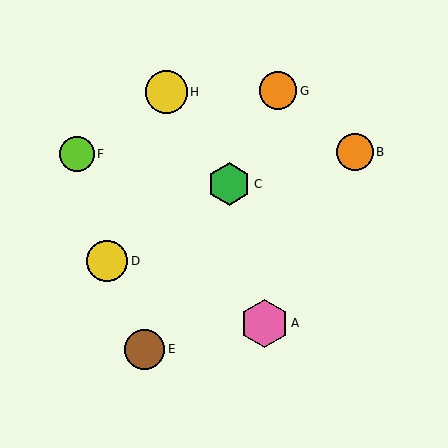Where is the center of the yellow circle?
The center of the yellow circle is at (107, 261).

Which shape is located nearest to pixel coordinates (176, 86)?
The yellow circle (labeled H) at (166, 92) is nearest to that location.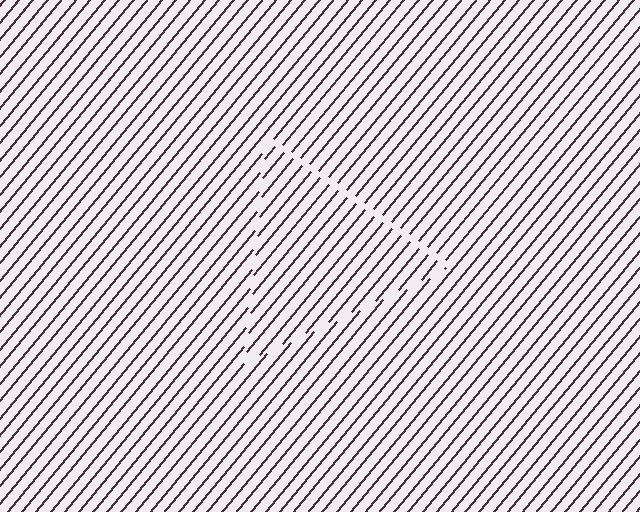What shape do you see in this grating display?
An illusory triangle. The interior of the shape contains the same grating, shifted by half a period — the contour is defined by the phase discontinuity where line-ends from the inner and outer gratings abut.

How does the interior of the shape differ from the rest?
The interior of the shape contains the same grating, shifted by half a period — the contour is defined by the phase discontinuity where line-ends from the inner and outer gratings abut.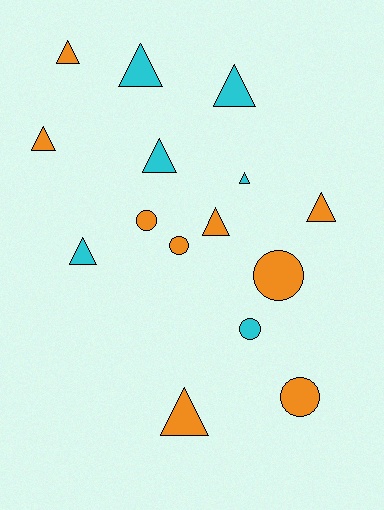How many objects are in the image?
There are 15 objects.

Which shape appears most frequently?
Triangle, with 10 objects.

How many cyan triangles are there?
There are 5 cyan triangles.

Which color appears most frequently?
Orange, with 9 objects.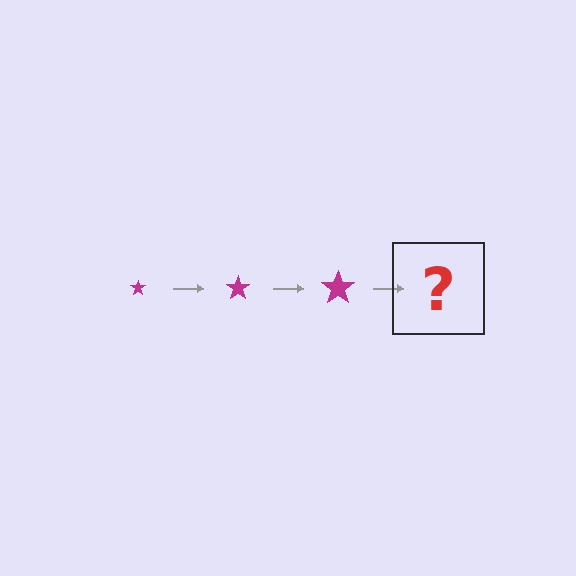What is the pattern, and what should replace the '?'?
The pattern is that the star gets progressively larger each step. The '?' should be a magenta star, larger than the previous one.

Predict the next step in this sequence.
The next step is a magenta star, larger than the previous one.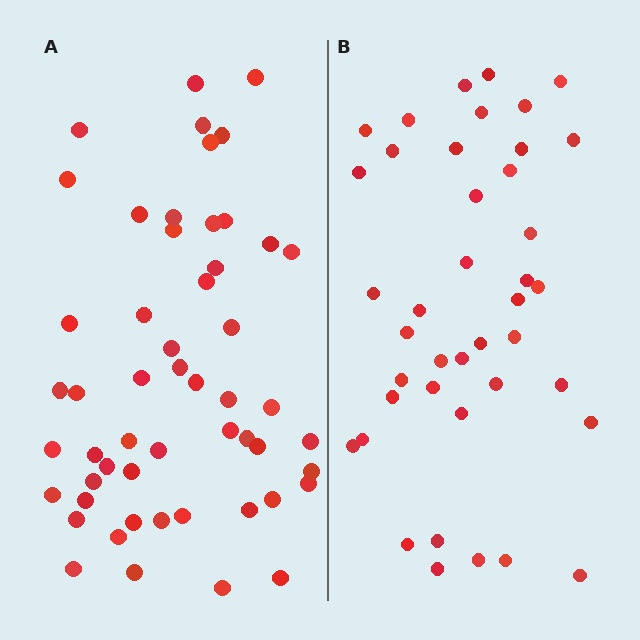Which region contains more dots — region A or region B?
Region A (the left region) has more dots.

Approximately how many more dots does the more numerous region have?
Region A has roughly 12 or so more dots than region B.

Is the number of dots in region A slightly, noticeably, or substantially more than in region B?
Region A has noticeably more, but not dramatically so. The ratio is roughly 1.3 to 1.